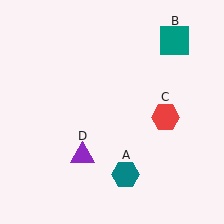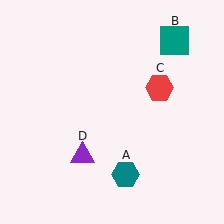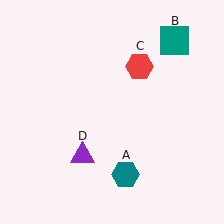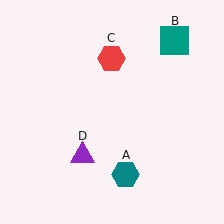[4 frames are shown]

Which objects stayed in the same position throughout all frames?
Teal hexagon (object A) and teal square (object B) and purple triangle (object D) remained stationary.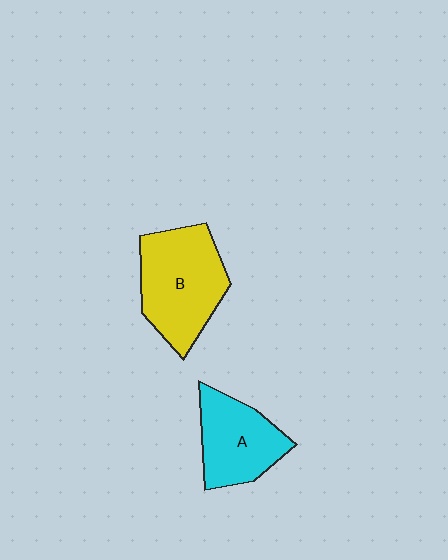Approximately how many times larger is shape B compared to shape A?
Approximately 1.3 times.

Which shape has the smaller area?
Shape A (cyan).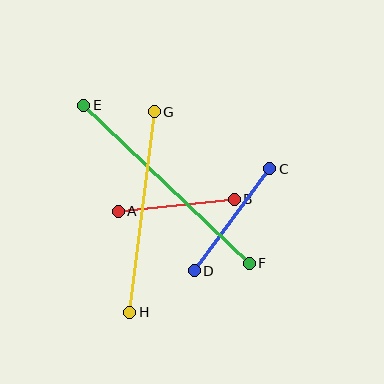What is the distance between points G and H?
The distance is approximately 202 pixels.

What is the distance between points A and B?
The distance is approximately 116 pixels.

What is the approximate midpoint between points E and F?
The midpoint is at approximately (166, 184) pixels.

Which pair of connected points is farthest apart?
Points E and F are farthest apart.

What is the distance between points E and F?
The distance is approximately 229 pixels.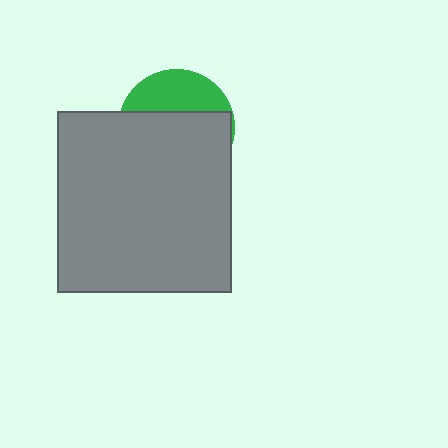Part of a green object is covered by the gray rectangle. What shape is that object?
It is a circle.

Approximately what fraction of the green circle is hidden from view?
Roughly 66% of the green circle is hidden behind the gray rectangle.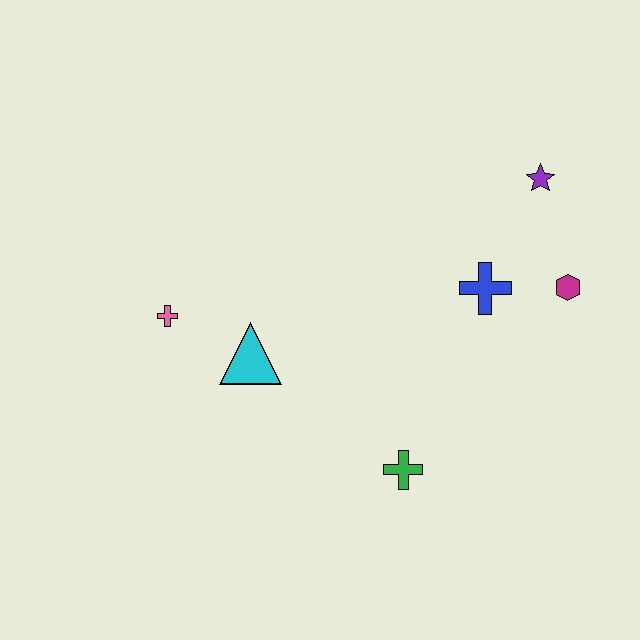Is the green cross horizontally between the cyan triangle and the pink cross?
No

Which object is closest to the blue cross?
The magenta hexagon is closest to the blue cross.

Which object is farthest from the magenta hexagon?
The pink cross is farthest from the magenta hexagon.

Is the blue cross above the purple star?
No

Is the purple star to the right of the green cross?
Yes